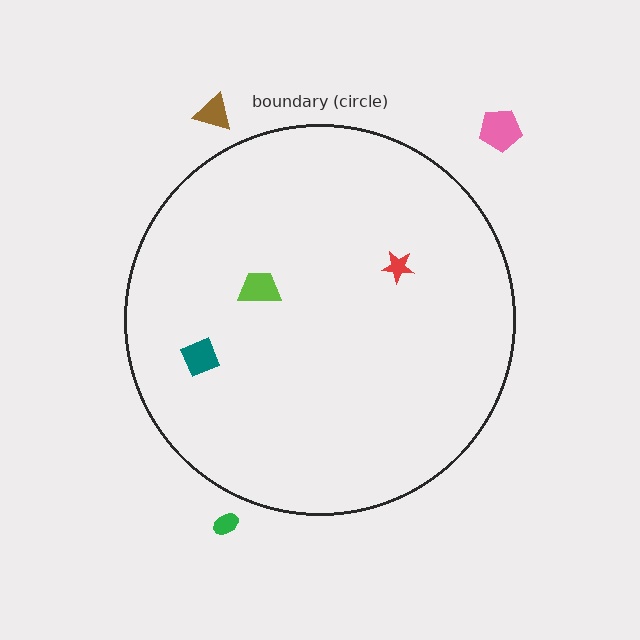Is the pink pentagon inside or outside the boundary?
Outside.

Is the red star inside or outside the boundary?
Inside.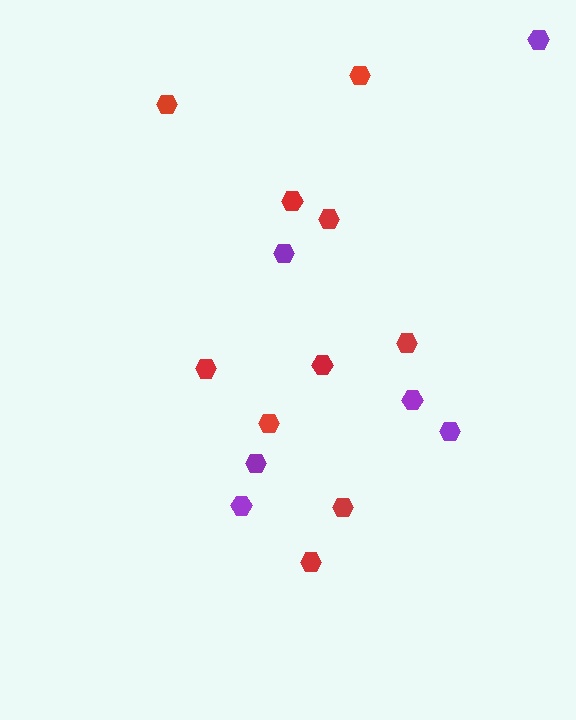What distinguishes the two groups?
There are 2 groups: one group of purple hexagons (6) and one group of red hexagons (10).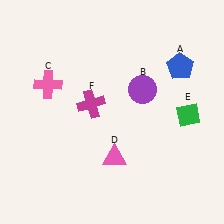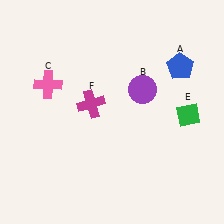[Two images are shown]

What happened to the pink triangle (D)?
The pink triangle (D) was removed in Image 2. It was in the bottom-right area of Image 1.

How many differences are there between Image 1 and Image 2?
There is 1 difference between the two images.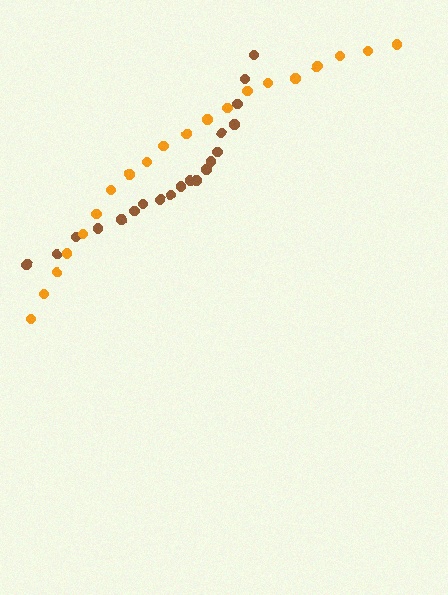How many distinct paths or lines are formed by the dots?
There are 2 distinct paths.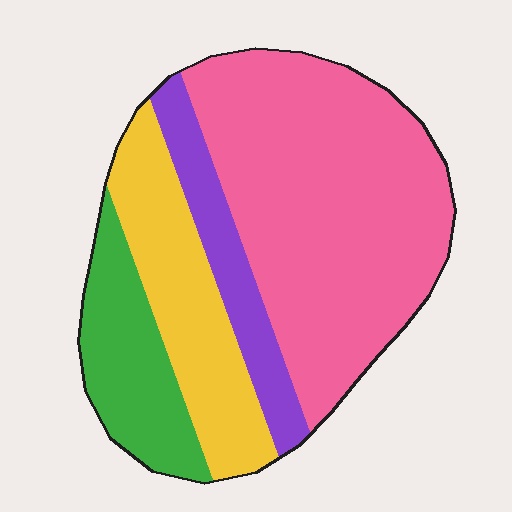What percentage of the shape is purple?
Purple covers roughly 10% of the shape.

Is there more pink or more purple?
Pink.